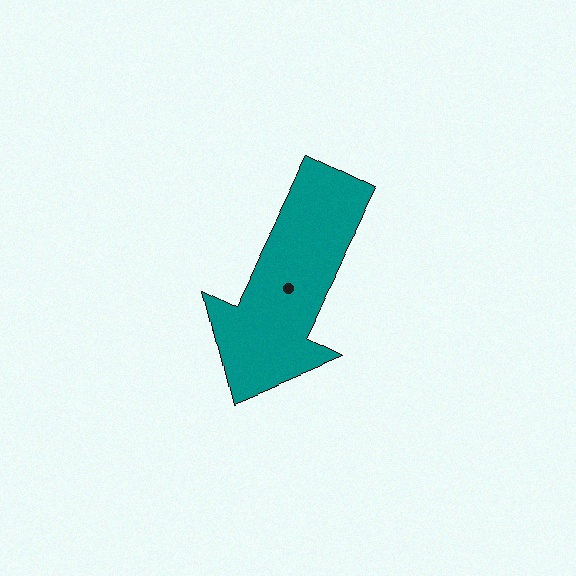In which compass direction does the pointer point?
Southwest.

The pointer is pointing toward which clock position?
Roughly 7 o'clock.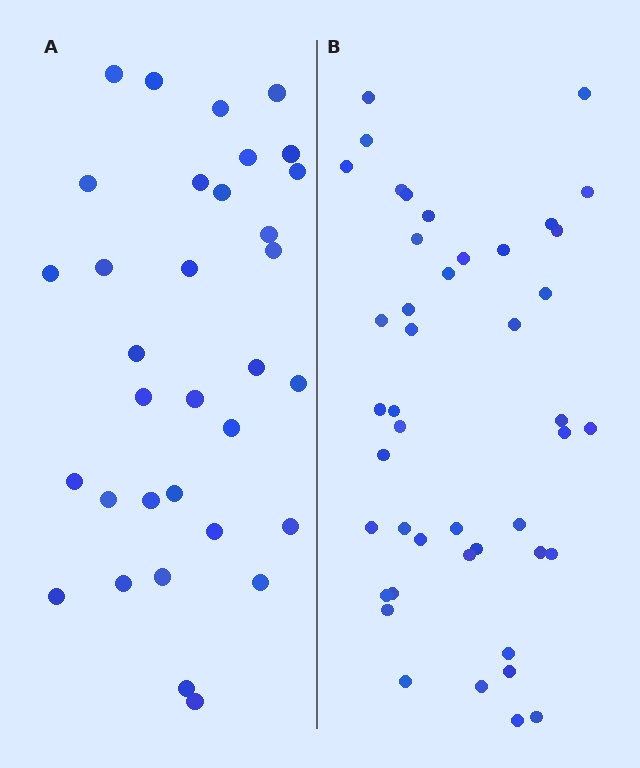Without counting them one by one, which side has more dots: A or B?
Region B (the right region) has more dots.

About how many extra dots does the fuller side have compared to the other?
Region B has roughly 12 or so more dots than region A.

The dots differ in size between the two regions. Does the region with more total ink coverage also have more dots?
No. Region A has more total ink coverage because its dots are larger, but region B actually contains more individual dots. Total area can be misleading — the number of items is what matters here.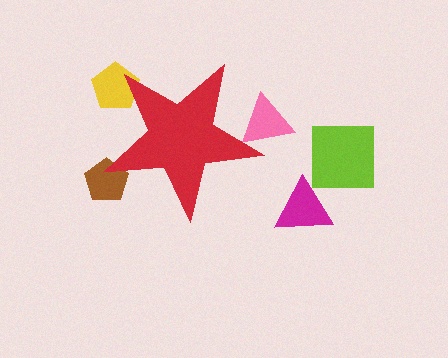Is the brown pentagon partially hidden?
Yes, the brown pentagon is partially hidden behind the red star.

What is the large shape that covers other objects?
A red star.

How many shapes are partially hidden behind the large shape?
3 shapes are partially hidden.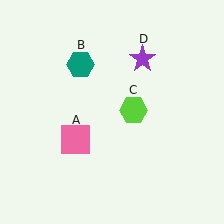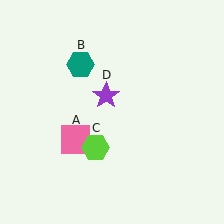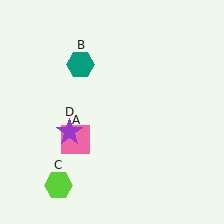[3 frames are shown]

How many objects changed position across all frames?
2 objects changed position: lime hexagon (object C), purple star (object D).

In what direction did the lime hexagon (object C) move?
The lime hexagon (object C) moved down and to the left.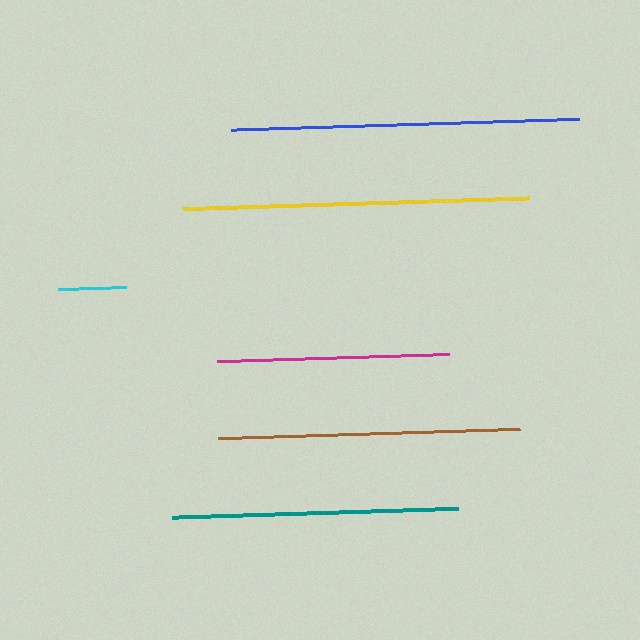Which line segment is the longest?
The yellow line is the longest at approximately 347 pixels.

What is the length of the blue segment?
The blue segment is approximately 347 pixels long.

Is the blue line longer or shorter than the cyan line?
The blue line is longer than the cyan line.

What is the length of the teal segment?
The teal segment is approximately 285 pixels long.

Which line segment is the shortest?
The cyan line is the shortest at approximately 68 pixels.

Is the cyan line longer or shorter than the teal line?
The teal line is longer than the cyan line.